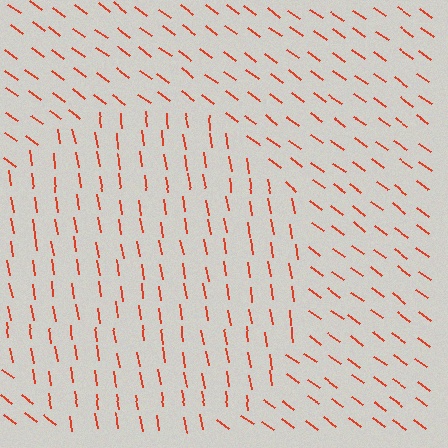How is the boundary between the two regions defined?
The boundary is defined purely by a change in line orientation (approximately 45 degrees difference). All lines are the same color and thickness.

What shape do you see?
I see a circle.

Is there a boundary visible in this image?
Yes, there is a texture boundary formed by a change in line orientation.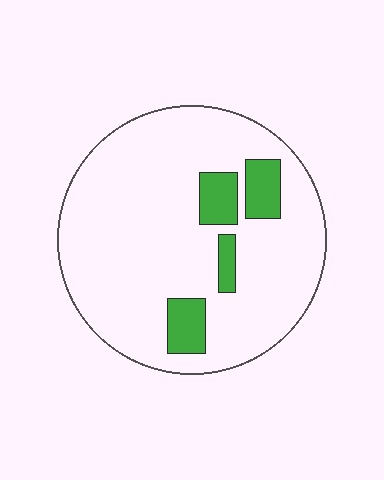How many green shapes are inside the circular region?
4.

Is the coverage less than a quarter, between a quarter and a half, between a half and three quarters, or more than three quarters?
Less than a quarter.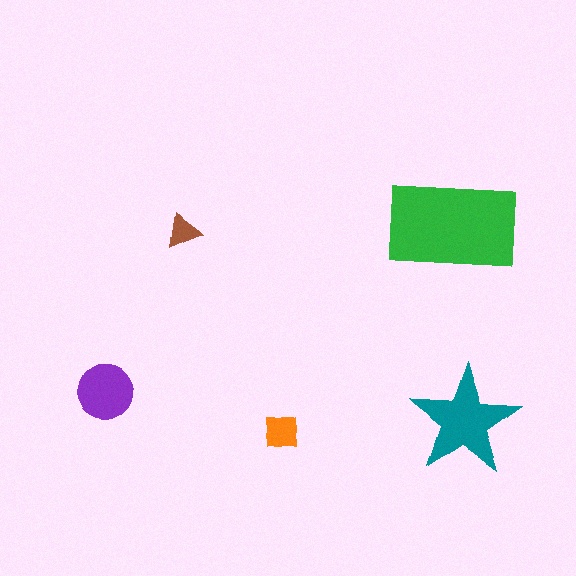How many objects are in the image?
There are 5 objects in the image.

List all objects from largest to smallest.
The green rectangle, the teal star, the purple circle, the orange square, the brown triangle.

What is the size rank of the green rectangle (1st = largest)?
1st.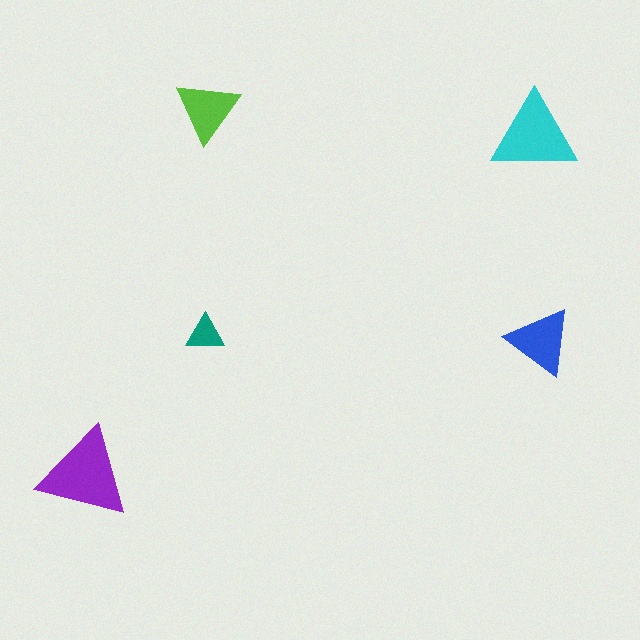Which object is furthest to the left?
The purple triangle is leftmost.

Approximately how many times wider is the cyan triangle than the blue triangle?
About 1.5 times wider.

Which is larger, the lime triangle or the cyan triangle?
The cyan one.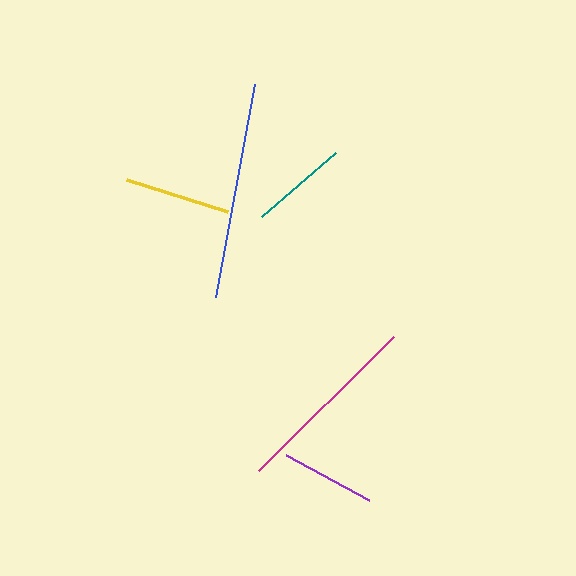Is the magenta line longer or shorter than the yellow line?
The magenta line is longer than the yellow line.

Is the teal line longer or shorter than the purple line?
The teal line is longer than the purple line.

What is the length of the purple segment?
The purple segment is approximately 95 pixels long.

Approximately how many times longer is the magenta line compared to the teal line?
The magenta line is approximately 2.0 times the length of the teal line.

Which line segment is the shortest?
The purple line is the shortest at approximately 95 pixels.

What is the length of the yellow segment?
The yellow segment is approximately 106 pixels long.